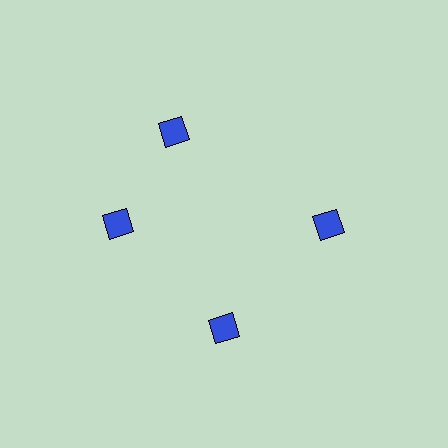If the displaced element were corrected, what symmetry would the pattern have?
It would have 4-fold rotational symmetry — the pattern would map onto itself every 90 degrees.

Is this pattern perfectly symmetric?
No. The 4 blue diamonds are arranged in a ring, but one element near the 12 o'clock position is rotated out of alignment along the ring, breaking the 4-fold rotational symmetry.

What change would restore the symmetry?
The symmetry would be restored by rotating it back into even spacing with its neighbors so that all 4 diamonds sit at equal angles and equal distance from the center.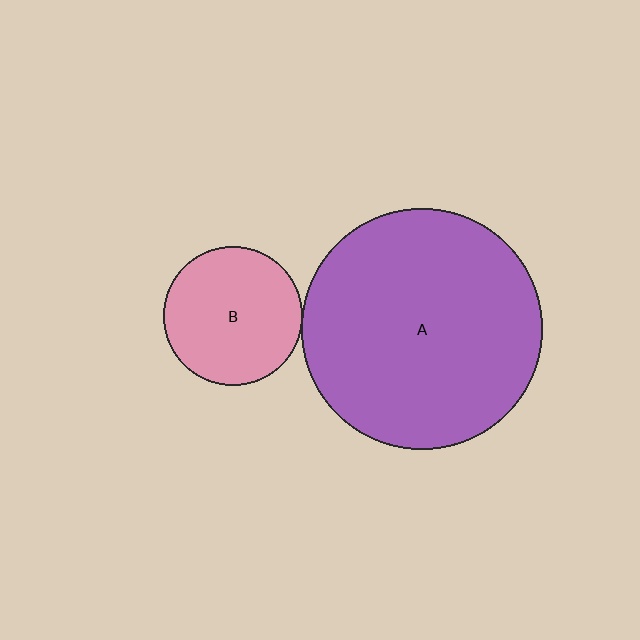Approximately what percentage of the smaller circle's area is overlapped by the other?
Approximately 5%.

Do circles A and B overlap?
Yes.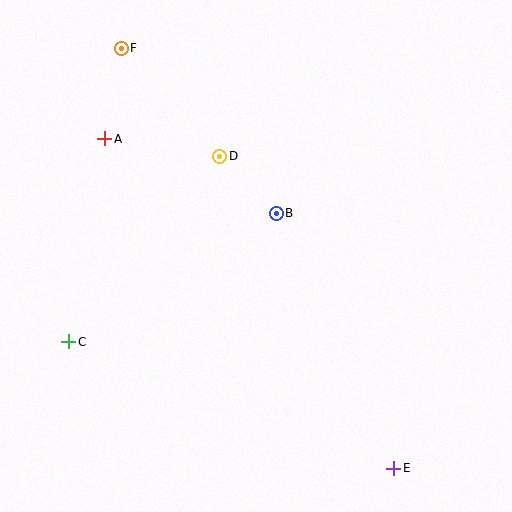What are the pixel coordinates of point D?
Point D is at (220, 156).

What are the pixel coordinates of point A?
Point A is at (105, 139).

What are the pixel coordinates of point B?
Point B is at (276, 213).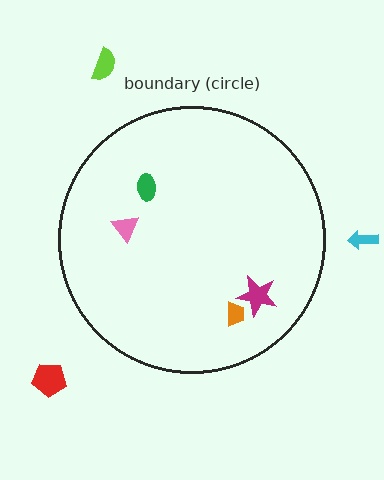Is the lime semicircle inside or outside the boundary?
Outside.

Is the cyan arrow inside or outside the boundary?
Outside.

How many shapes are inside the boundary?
4 inside, 3 outside.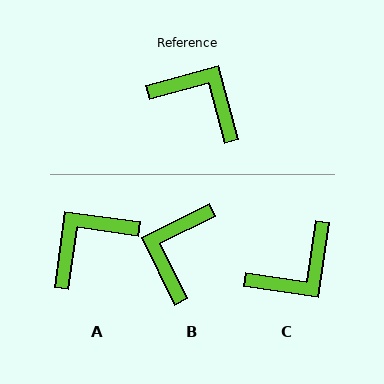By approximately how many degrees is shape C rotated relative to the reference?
Approximately 113 degrees clockwise.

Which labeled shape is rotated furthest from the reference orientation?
C, about 113 degrees away.